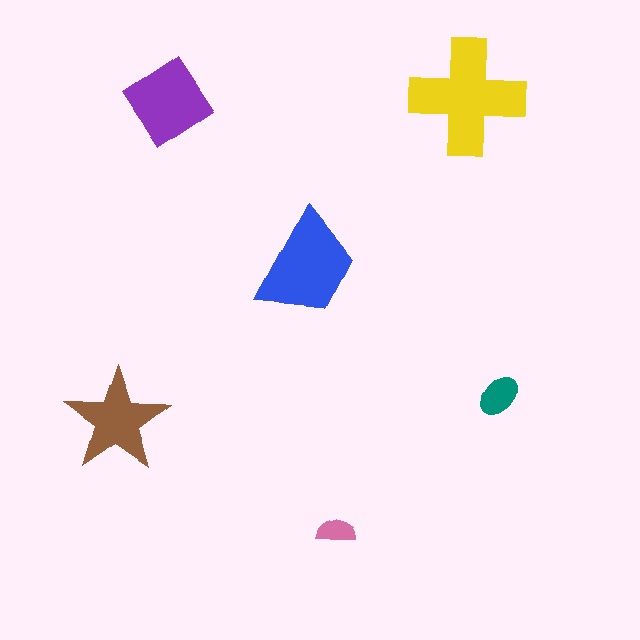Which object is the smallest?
The pink semicircle.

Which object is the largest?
The yellow cross.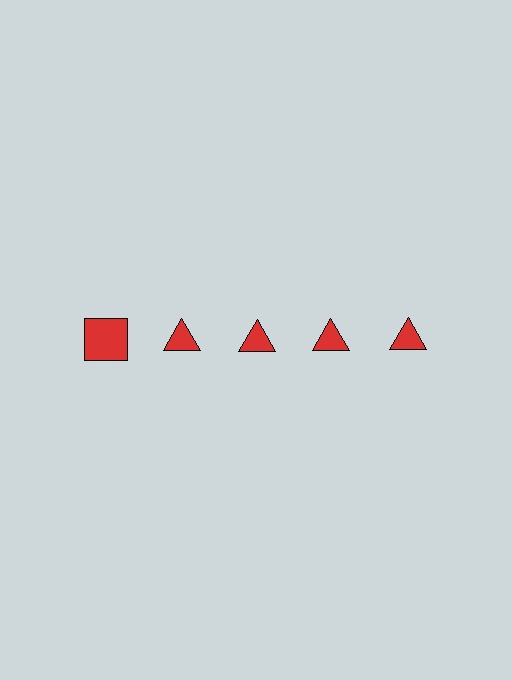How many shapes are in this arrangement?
There are 5 shapes arranged in a grid pattern.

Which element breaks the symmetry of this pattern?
The red square in the top row, leftmost column breaks the symmetry. All other shapes are red triangles.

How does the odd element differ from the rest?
It has a different shape: square instead of triangle.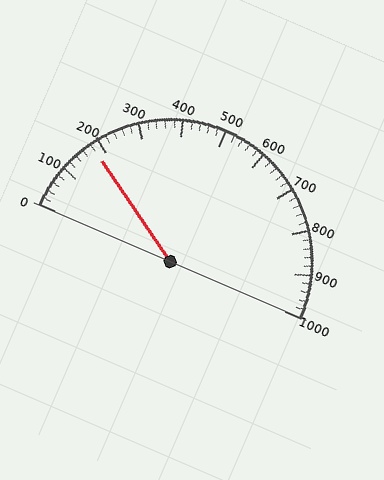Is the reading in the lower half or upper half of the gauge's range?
The reading is in the lower half of the range (0 to 1000).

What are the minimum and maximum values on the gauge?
The gauge ranges from 0 to 1000.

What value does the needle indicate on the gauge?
The needle indicates approximately 180.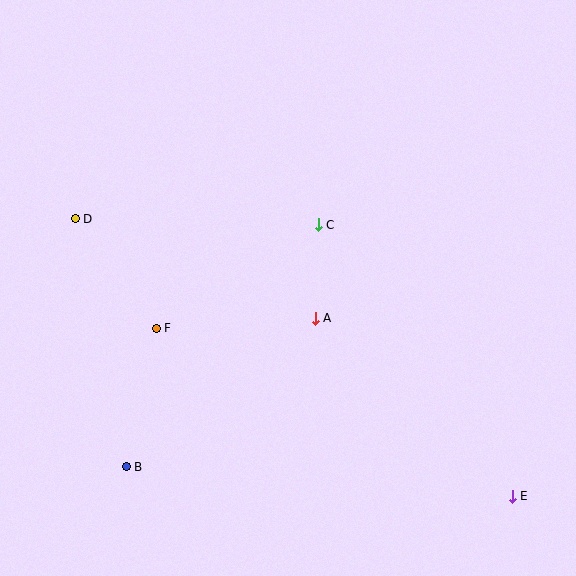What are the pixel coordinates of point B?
Point B is at (126, 467).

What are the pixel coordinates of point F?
Point F is at (156, 328).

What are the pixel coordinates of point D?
Point D is at (75, 219).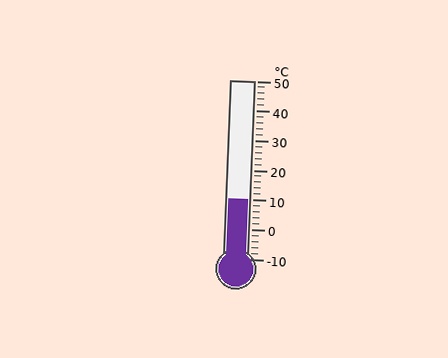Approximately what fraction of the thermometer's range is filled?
The thermometer is filled to approximately 35% of its range.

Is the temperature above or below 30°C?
The temperature is below 30°C.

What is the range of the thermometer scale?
The thermometer scale ranges from -10°C to 50°C.